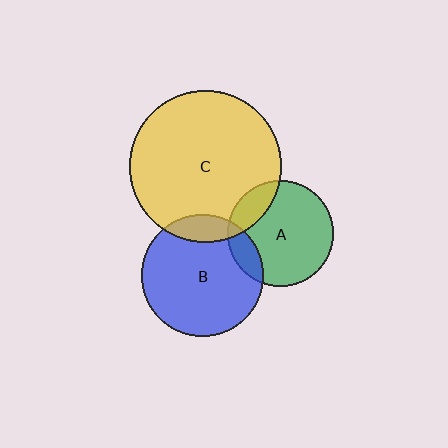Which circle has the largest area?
Circle C (yellow).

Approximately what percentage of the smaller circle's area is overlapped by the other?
Approximately 15%.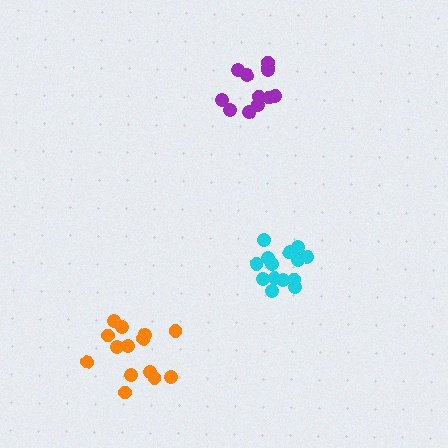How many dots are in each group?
Group 1: 14 dots, Group 2: 12 dots, Group 3: 14 dots (40 total).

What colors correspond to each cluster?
The clusters are colored: cyan, purple, orange.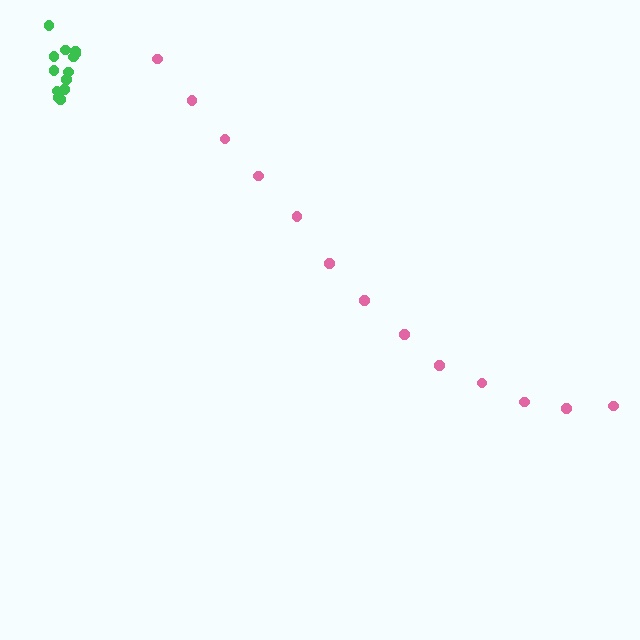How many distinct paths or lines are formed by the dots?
There are 2 distinct paths.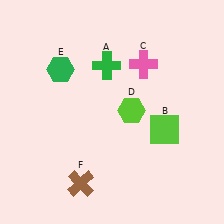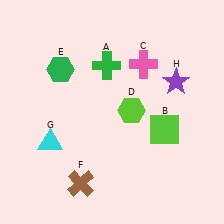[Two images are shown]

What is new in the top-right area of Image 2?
A purple star (H) was added in the top-right area of Image 2.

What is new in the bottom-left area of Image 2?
A cyan triangle (G) was added in the bottom-left area of Image 2.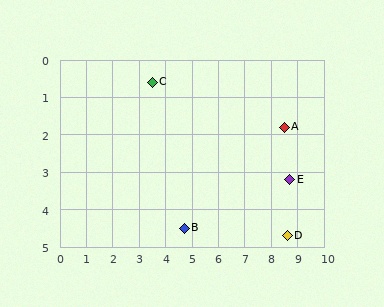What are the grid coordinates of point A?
Point A is at approximately (8.5, 1.8).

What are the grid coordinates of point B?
Point B is at approximately (4.7, 4.5).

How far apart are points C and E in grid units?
Points C and E are about 5.8 grid units apart.